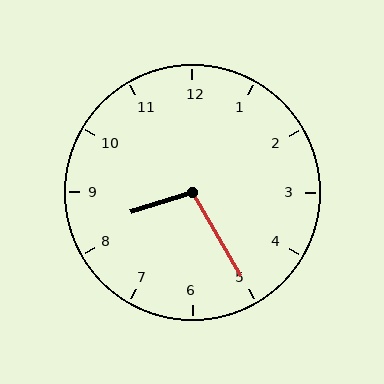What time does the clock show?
8:25.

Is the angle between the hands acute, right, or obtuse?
It is obtuse.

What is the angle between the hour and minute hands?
Approximately 102 degrees.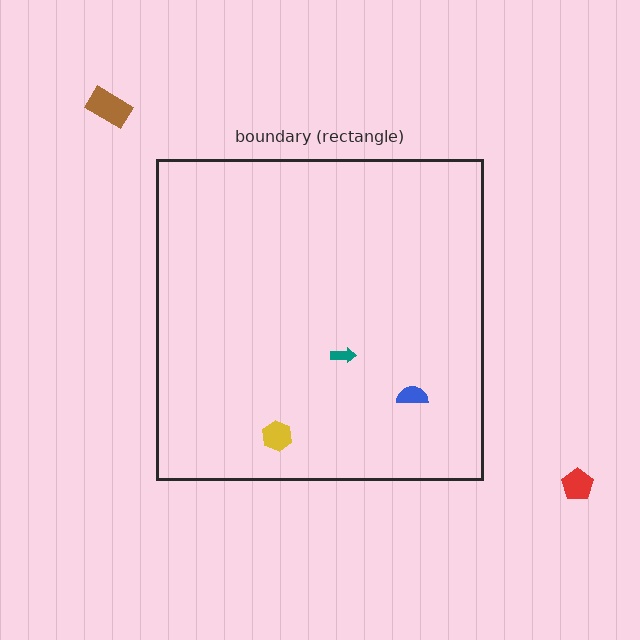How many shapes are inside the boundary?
3 inside, 2 outside.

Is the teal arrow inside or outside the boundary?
Inside.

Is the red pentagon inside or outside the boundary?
Outside.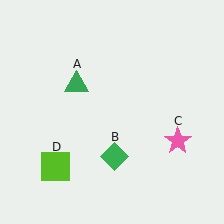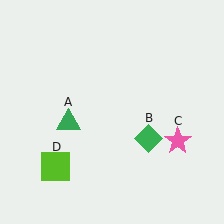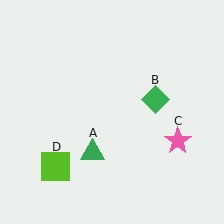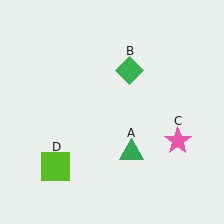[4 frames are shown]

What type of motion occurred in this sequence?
The green triangle (object A), green diamond (object B) rotated counterclockwise around the center of the scene.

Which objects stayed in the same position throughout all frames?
Pink star (object C) and lime square (object D) remained stationary.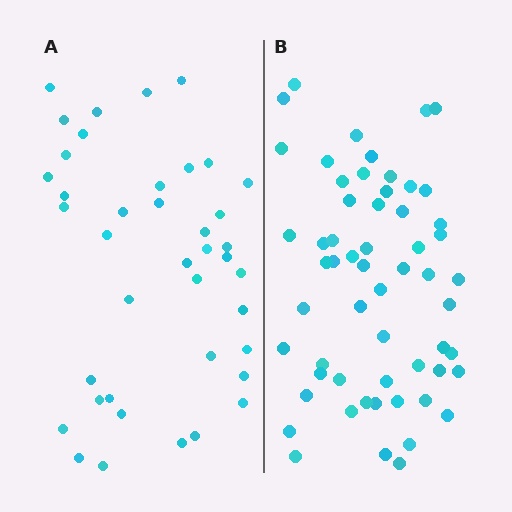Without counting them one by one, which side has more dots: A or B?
Region B (the right region) has more dots.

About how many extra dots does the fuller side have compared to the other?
Region B has approximately 20 more dots than region A.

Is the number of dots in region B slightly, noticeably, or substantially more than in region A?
Region B has substantially more. The ratio is roughly 1.4 to 1.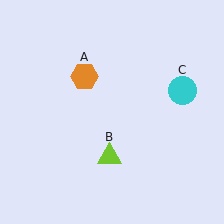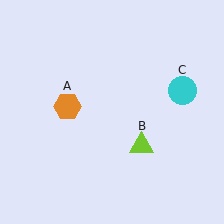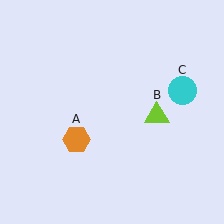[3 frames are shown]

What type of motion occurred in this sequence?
The orange hexagon (object A), lime triangle (object B) rotated counterclockwise around the center of the scene.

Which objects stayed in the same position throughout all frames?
Cyan circle (object C) remained stationary.